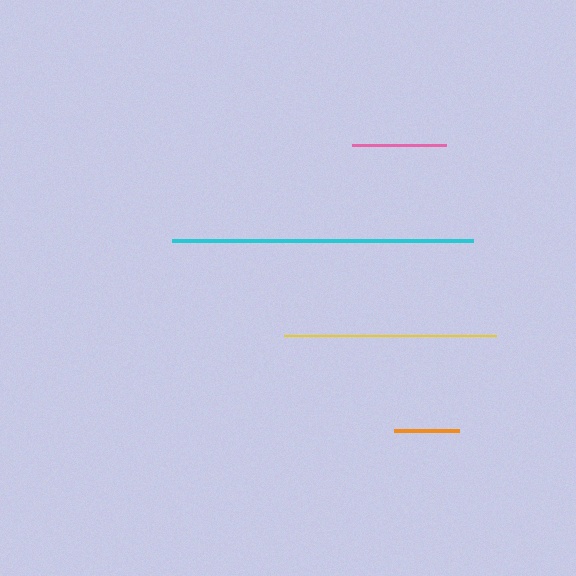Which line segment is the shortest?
The orange line is the shortest at approximately 65 pixels.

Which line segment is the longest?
The cyan line is the longest at approximately 301 pixels.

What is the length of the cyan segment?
The cyan segment is approximately 301 pixels long.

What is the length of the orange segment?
The orange segment is approximately 65 pixels long.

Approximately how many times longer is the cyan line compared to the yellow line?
The cyan line is approximately 1.4 times the length of the yellow line.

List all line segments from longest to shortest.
From longest to shortest: cyan, yellow, pink, orange.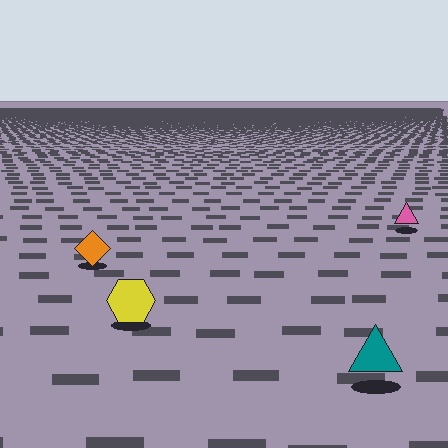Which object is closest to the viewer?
The teal triangle is closest. The texture marks near it are larger and more spread out.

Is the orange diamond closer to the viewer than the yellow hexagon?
No. The yellow hexagon is closer — you can tell from the texture gradient: the ground texture is coarser near it.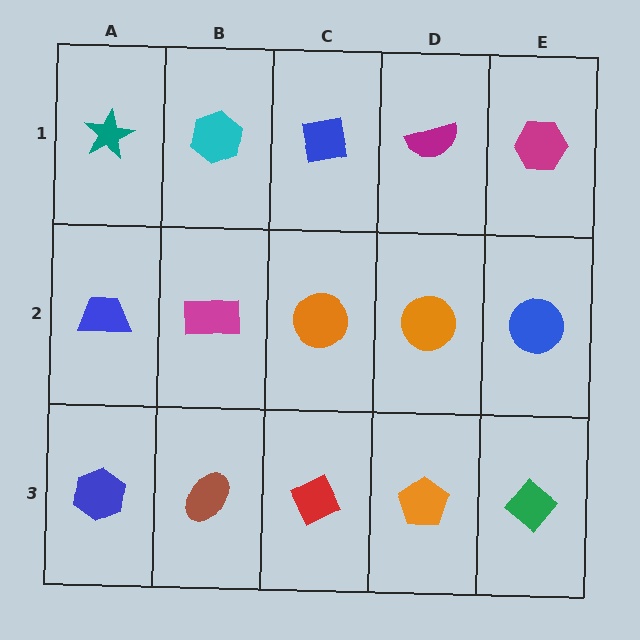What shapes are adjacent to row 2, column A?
A teal star (row 1, column A), a blue hexagon (row 3, column A), a magenta rectangle (row 2, column B).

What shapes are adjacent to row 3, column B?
A magenta rectangle (row 2, column B), a blue hexagon (row 3, column A), a red diamond (row 3, column C).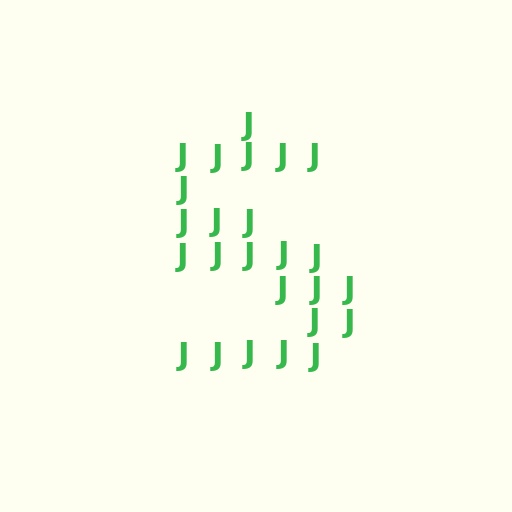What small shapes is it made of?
It is made of small letter J's.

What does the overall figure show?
The overall figure shows the letter S.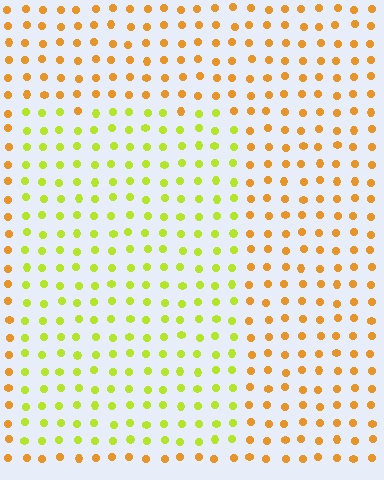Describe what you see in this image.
The image is filled with small orange elements in a uniform arrangement. A rectangle-shaped region is visible where the elements are tinted to a slightly different hue, forming a subtle color boundary.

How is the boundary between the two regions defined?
The boundary is defined purely by a slight shift in hue (about 42 degrees). Spacing, size, and orientation are identical on both sides.